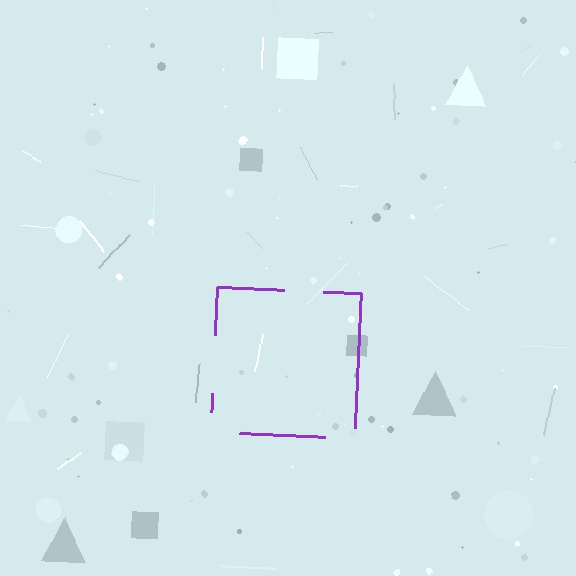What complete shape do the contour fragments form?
The contour fragments form a square.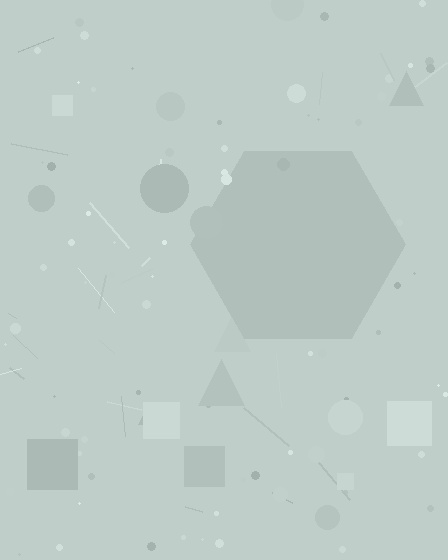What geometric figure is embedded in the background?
A hexagon is embedded in the background.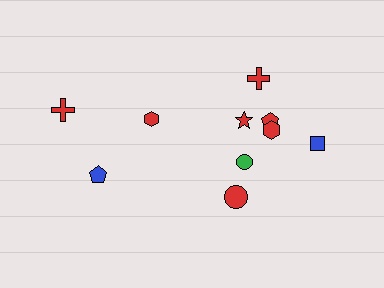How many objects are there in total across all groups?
There are 10 objects.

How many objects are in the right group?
There are 7 objects.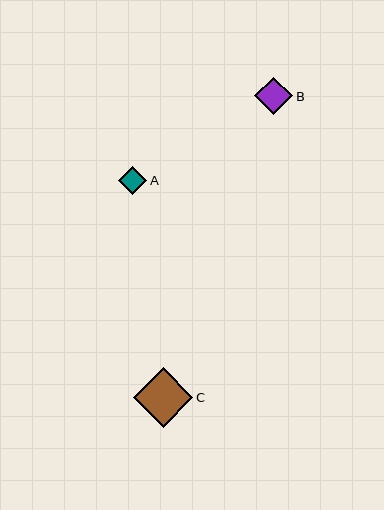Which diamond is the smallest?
Diamond A is the smallest with a size of approximately 28 pixels.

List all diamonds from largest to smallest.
From largest to smallest: C, B, A.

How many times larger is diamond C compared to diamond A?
Diamond C is approximately 2.1 times the size of diamond A.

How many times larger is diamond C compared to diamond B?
Diamond C is approximately 1.6 times the size of diamond B.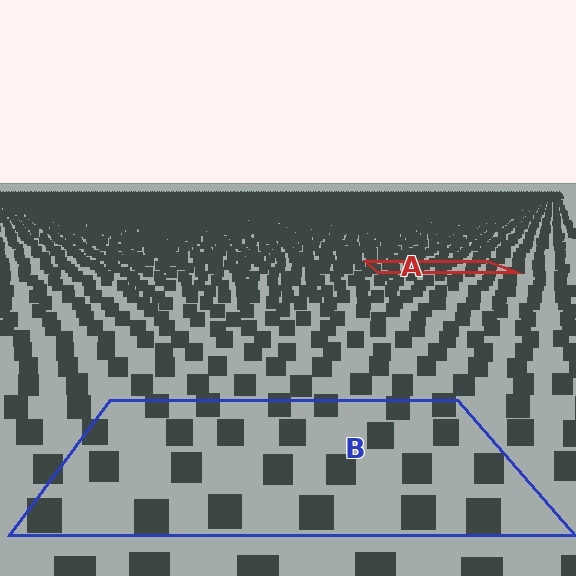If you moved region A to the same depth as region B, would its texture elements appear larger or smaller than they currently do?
They would appear larger. At a closer depth, the same texture elements are projected at a bigger on-screen size.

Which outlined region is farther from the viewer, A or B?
Region A is farther from the viewer — the texture elements inside it appear smaller and more densely packed.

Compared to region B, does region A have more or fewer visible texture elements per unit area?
Region A has more texture elements per unit area — they are packed more densely because it is farther away.